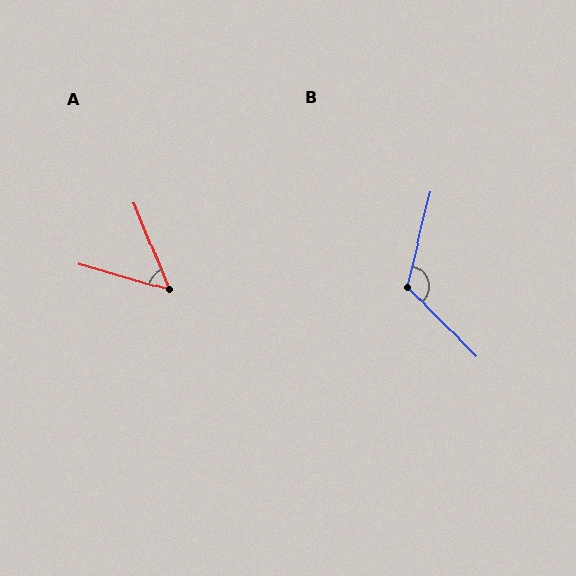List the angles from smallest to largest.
A (52°), B (121°).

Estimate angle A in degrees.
Approximately 52 degrees.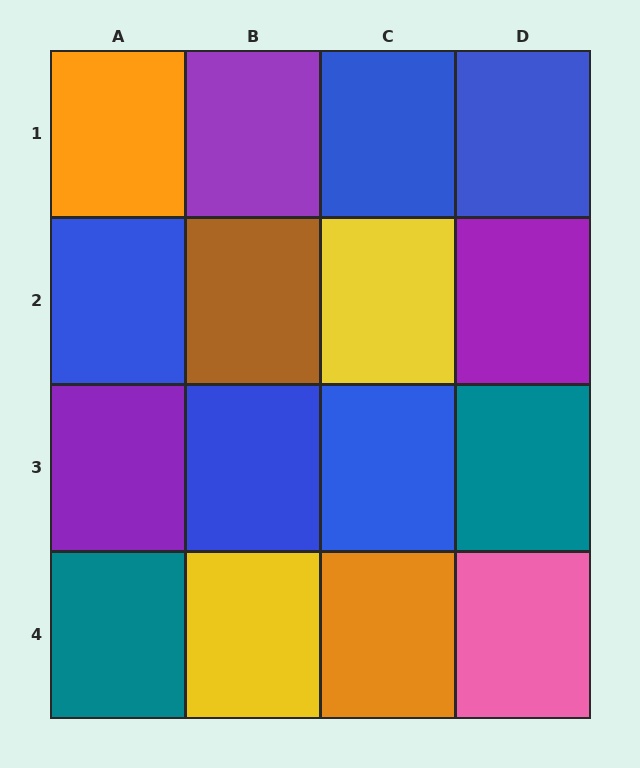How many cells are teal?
2 cells are teal.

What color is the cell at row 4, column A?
Teal.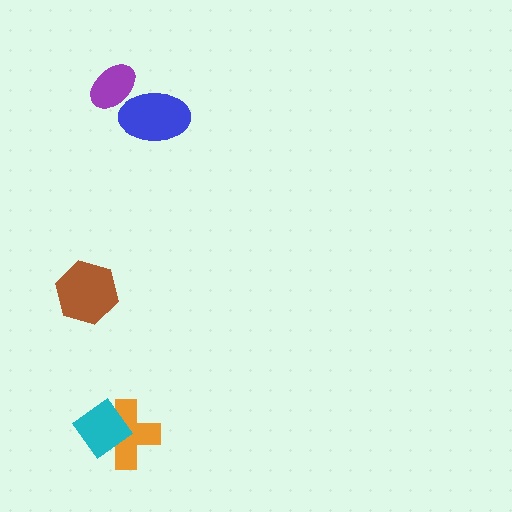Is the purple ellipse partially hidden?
Yes, it is partially covered by another shape.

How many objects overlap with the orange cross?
1 object overlaps with the orange cross.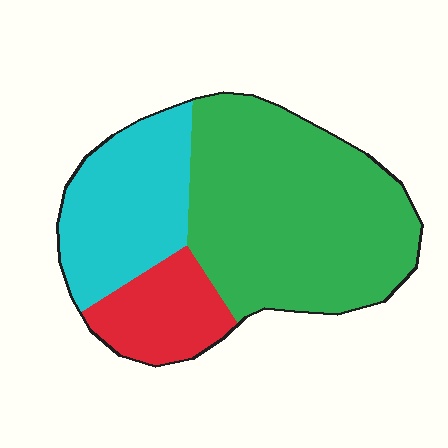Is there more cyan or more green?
Green.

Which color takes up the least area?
Red, at roughly 15%.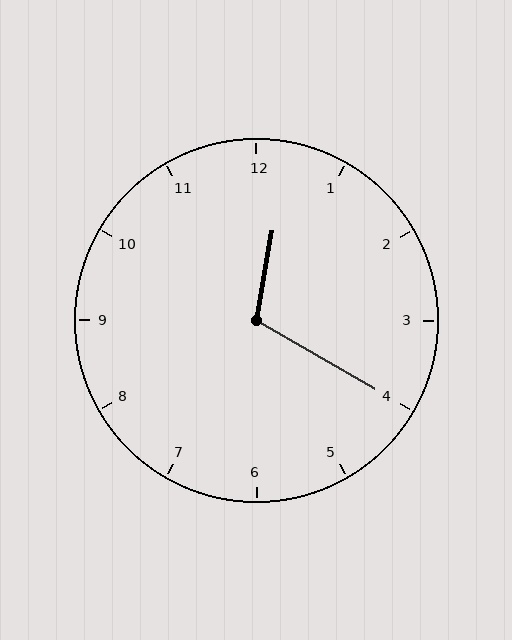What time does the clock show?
12:20.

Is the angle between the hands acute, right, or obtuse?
It is obtuse.